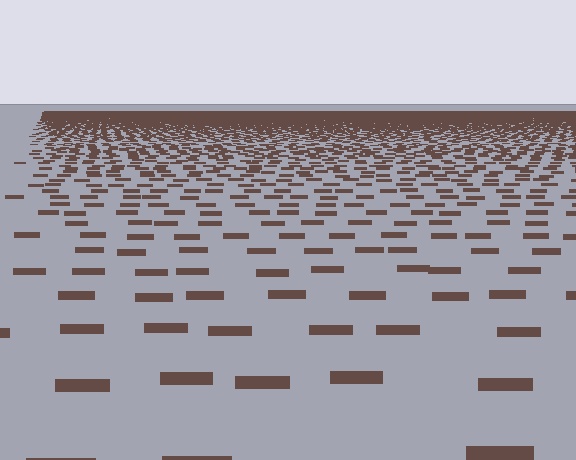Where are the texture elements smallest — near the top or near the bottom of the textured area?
Near the top.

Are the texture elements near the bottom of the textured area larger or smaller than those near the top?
Larger. Near the bottom, elements are closer to the viewer and appear at a bigger on-screen size.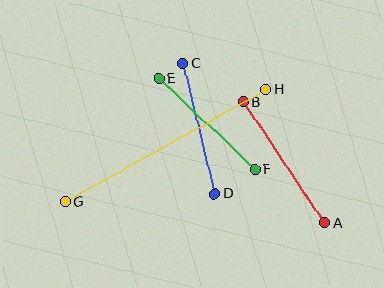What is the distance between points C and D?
The distance is approximately 134 pixels.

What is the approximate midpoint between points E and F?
The midpoint is at approximately (207, 124) pixels.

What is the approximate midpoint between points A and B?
The midpoint is at approximately (284, 162) pixels.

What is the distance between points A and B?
The distance is approximately 146 pixels.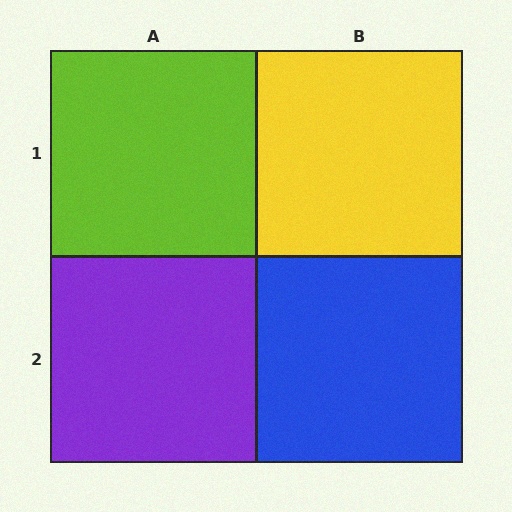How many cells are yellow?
1 cell is yellow.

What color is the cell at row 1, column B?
Yellow.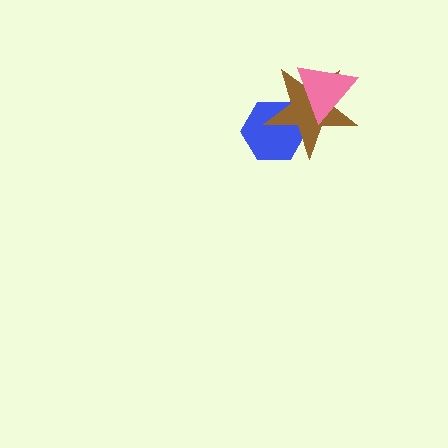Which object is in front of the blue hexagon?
The brown star is in front of the blue hexagon.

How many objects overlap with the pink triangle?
1 object overlaps with the pink triangle.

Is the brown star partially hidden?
Yes, it is partially covered by another shape.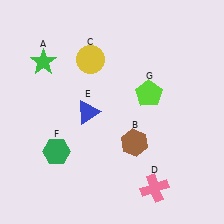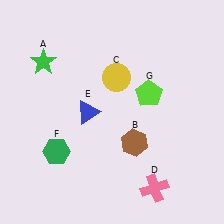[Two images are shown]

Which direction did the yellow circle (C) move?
The yellow circle (C) moved right.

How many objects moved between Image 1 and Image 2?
1 object moved between the two images.